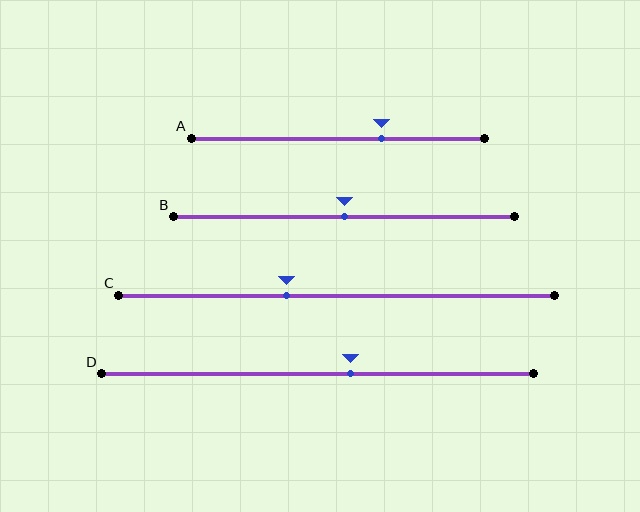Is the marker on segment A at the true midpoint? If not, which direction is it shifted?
No, the marker on segment A is shifted to the right by about 15% of the segment length.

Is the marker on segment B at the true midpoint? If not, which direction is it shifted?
Yes, the marker on segment B is at the true midpoint.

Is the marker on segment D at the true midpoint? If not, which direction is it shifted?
No, the marker on segment D is shifted to the right by about 8% of the segment length.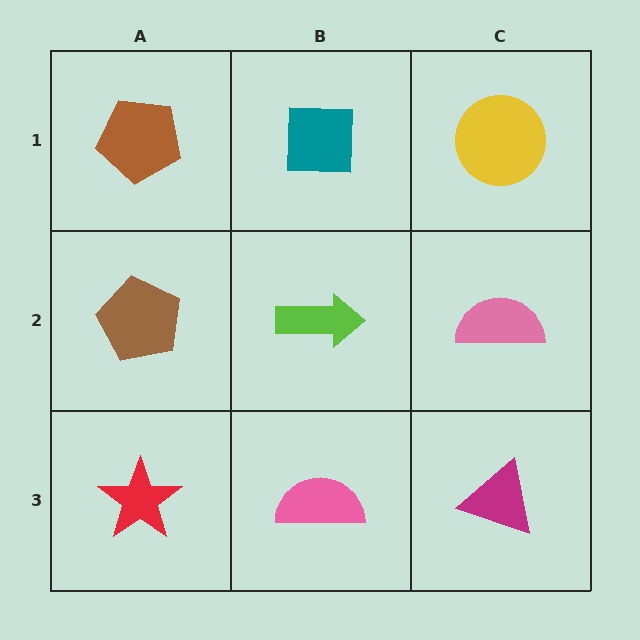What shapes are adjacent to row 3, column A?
A brown pentagon (row 2, column A), a pink semicircle (row 3, column B).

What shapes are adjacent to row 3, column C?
A pink semicircle (row 2, column C), a pink semicircle (row 3, column B).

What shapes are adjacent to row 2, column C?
A yellow circle (row 1, column C), a magenta triangle (row 3, column C), a lime arrow (row 2, column B).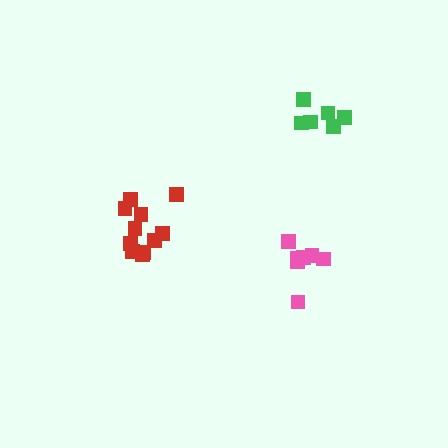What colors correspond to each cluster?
The clusters are colored: green, red, pink.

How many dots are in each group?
Group 1: 6 dots, Group 2: 11 dots, Group 3: 7 dots (24 total).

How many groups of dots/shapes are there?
There are 3 groups.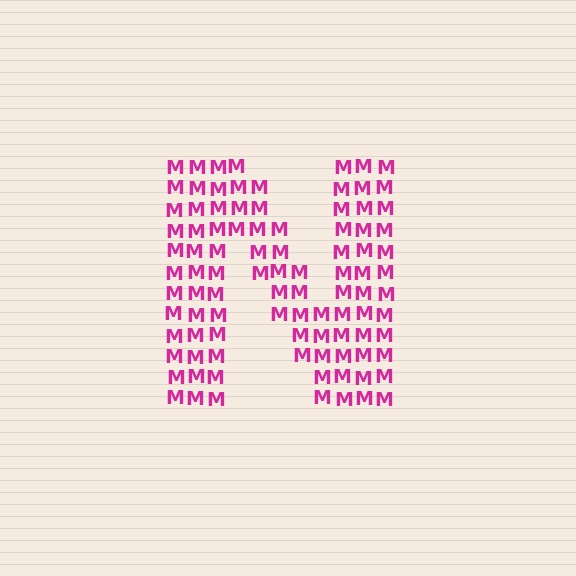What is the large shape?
The large shape is the letter N.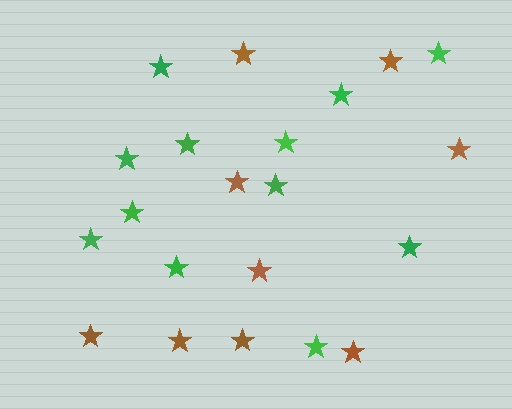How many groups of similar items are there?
There are 2 groups: one group of brown stars (9) and one group of green stars (12).